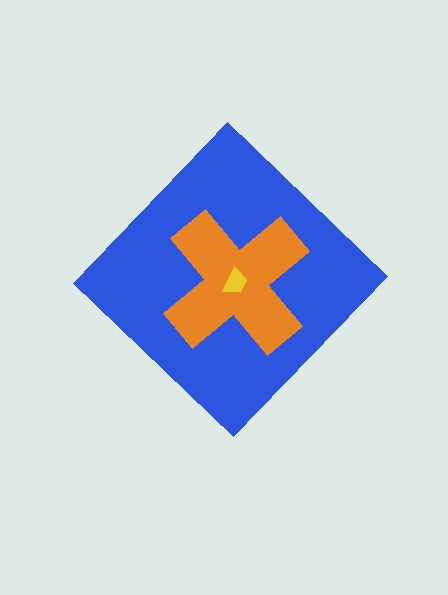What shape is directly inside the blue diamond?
The orange cross.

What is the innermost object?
The yellow trapezoid.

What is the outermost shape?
The blue diamond.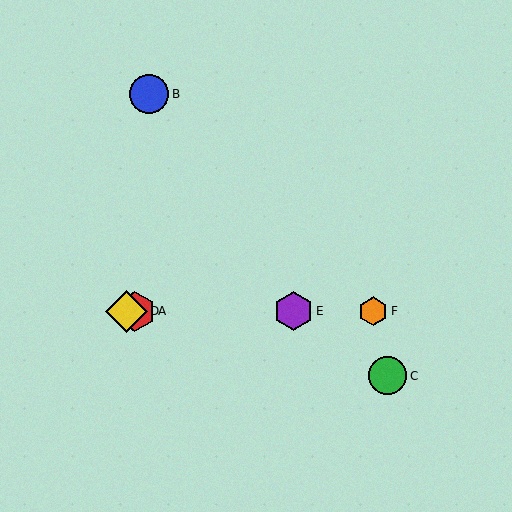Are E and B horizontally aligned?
No, E is at y≈311 and B is at y≈94.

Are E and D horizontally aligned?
Yes, both are at y≈311.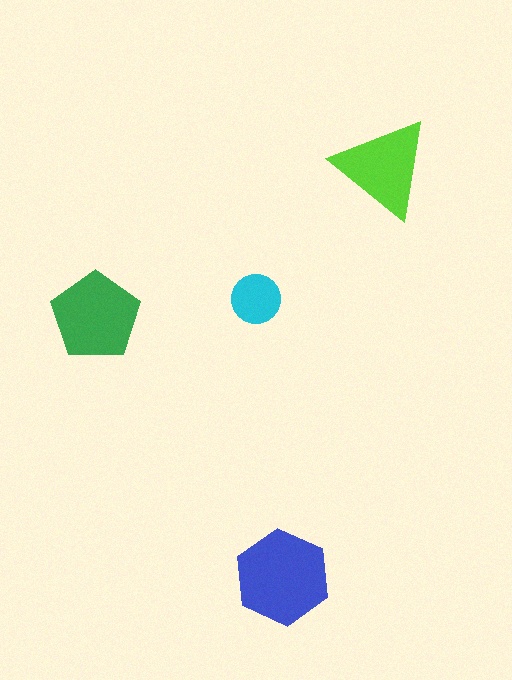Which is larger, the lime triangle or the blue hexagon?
The blue hexagon.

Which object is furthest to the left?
The green pentagon is leftmost.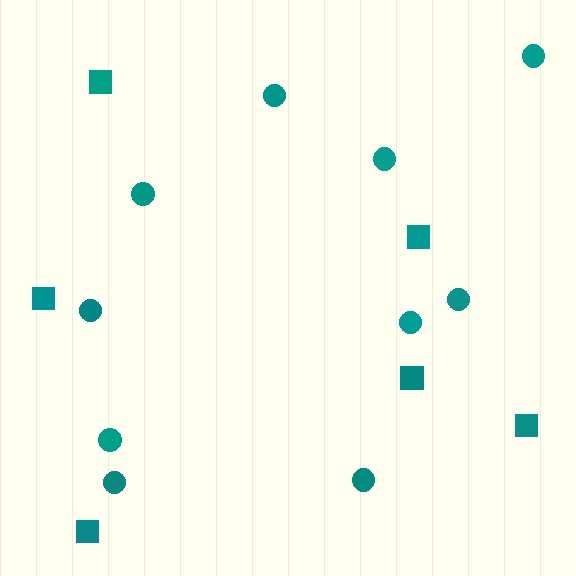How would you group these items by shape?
There are 2 groups: one group of squares (6) and one group of circles (10).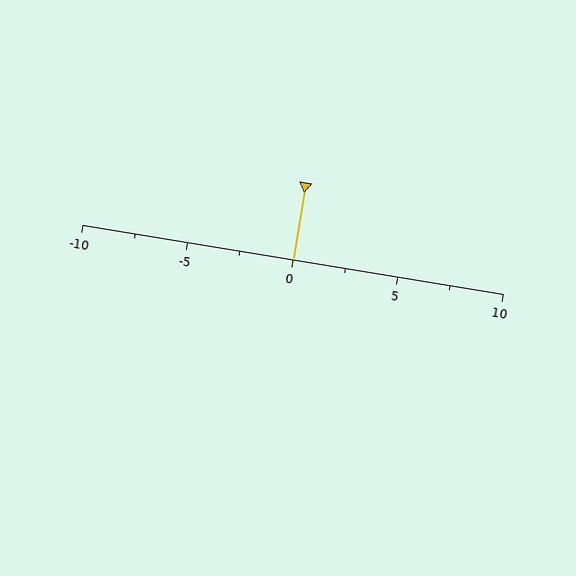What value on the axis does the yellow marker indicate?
The marker indicates approximately 0.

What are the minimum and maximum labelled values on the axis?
The axis runs from -10 to 10.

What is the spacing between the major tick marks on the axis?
The major ticks are spaced 5 apart.